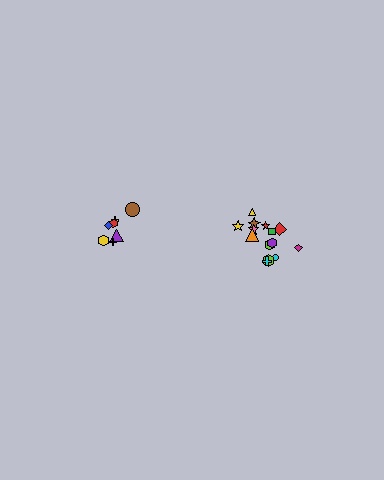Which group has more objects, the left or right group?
The right group.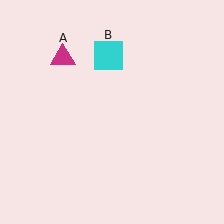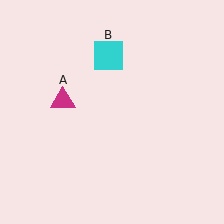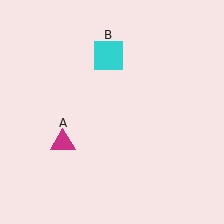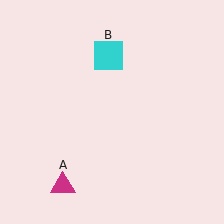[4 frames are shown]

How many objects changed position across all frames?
1 object changed position: magenta triangle (object A).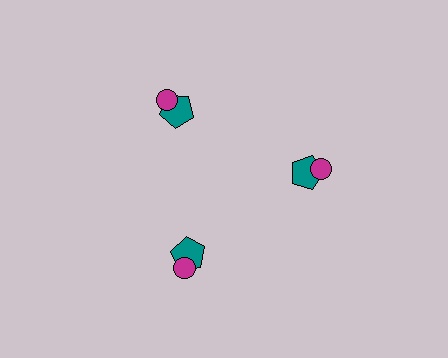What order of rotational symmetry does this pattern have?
This pattern has 3-fold rotational symmetry.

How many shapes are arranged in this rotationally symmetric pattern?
There are 6 shapes, arranged in 3 groups of 2.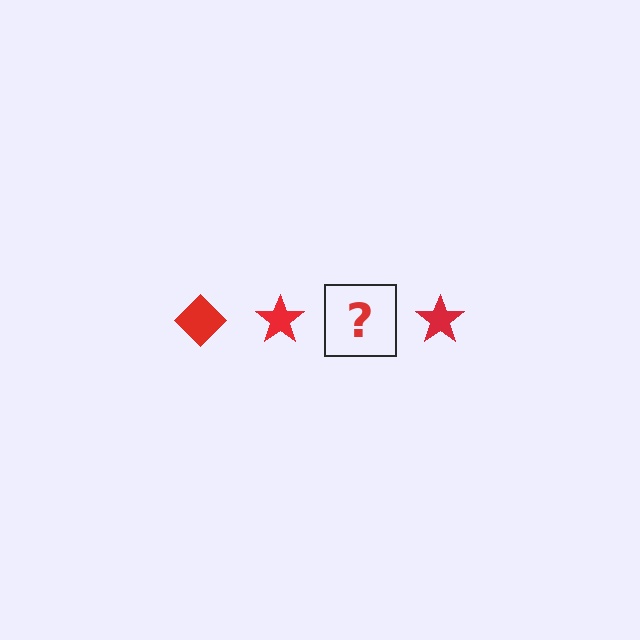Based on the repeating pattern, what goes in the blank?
The blank should be a red diamond.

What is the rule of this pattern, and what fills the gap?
The rule is that the pattern cycles through diamond, star shapes in red. The gap should be filled with a red diamond.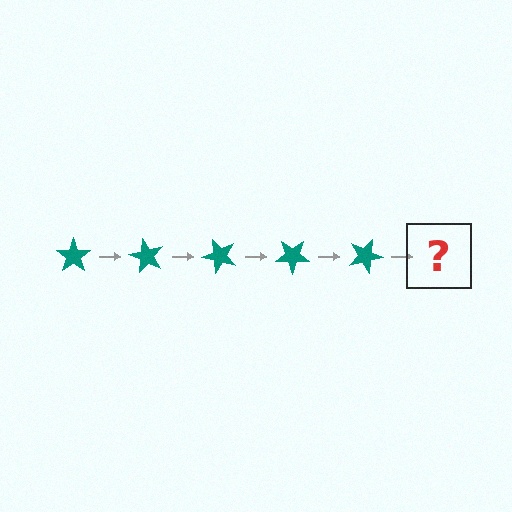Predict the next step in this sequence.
The next step is a teal star rotated 300 degrees.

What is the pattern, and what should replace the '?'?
The pattern is that the star rotates 60 degrees each step. The '?' should be a teal star rotated 300 degrees.